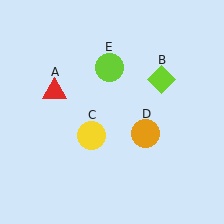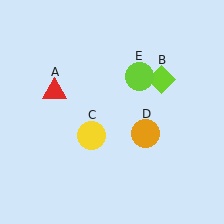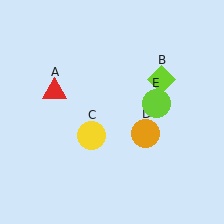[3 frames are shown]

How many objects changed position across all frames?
1 object changed position: lime circle (object E).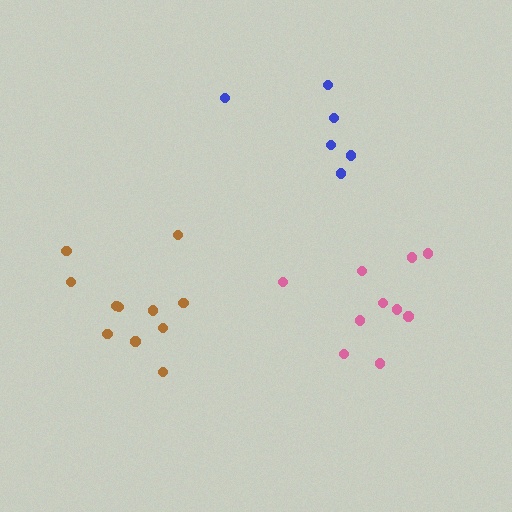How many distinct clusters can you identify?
There are 3 distinct clusters.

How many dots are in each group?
Group 1: 11 dots, Group 2: 6 dots, Group 3: 10 dots (27 total).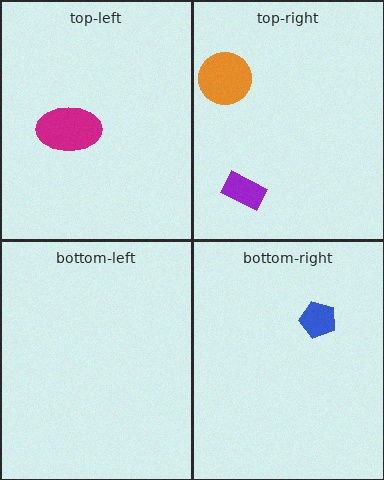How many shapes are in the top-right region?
2.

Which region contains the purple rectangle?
The top-right region.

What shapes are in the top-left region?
The magenta ellipse.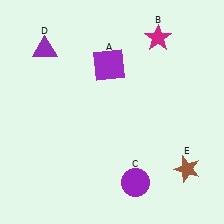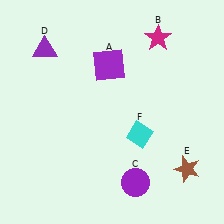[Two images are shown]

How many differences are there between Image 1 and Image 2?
There is 1 difference between the two images.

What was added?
A cyan diamond (F) was added in Image 2.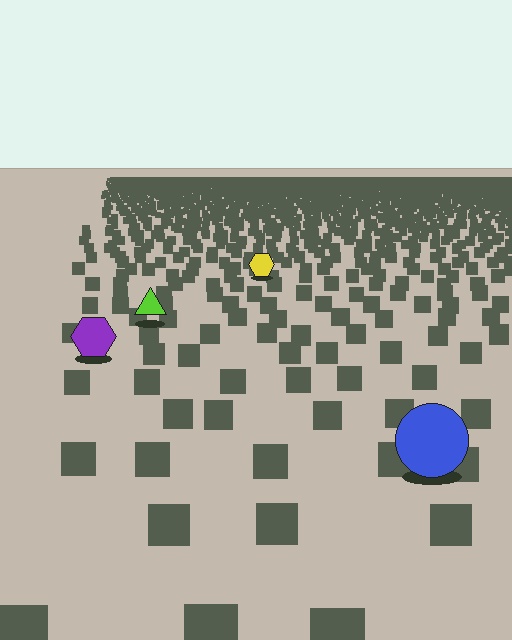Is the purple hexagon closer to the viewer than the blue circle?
No. The blue circle is closer — you can tell from the texture gradient: the ground texture is coarser near it.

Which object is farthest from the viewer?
The yellow hexagon is farthest from the viewer. It appears smaller and the ground texture around it is denser.